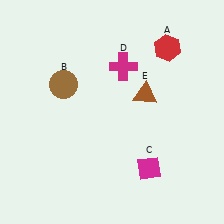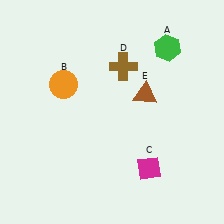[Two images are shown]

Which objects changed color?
A changed from red to green. B changed from brown to orange. D changed from magenta to brown.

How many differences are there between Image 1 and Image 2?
There are 3 differences between the two images.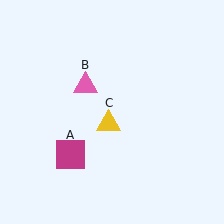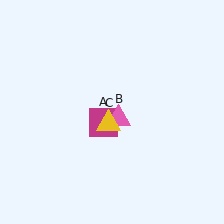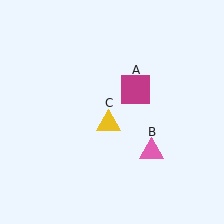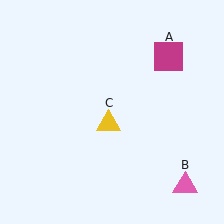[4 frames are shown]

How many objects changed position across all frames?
2 objects changed position: magenta square (object A), pink triangle (object B).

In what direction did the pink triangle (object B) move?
The pink triangle (object B) moved down and to the right.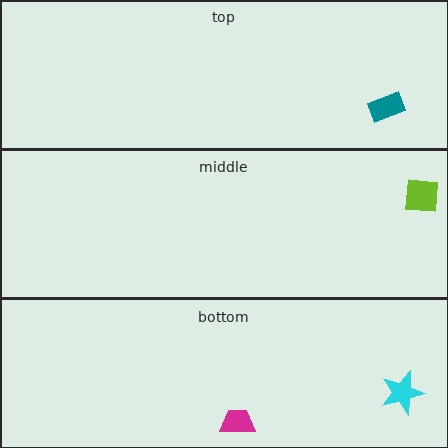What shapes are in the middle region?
The lime square.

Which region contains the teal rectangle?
The top region.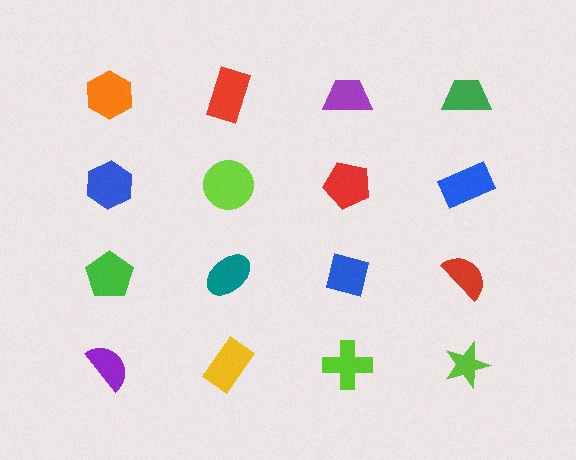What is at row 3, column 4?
A red semicircle.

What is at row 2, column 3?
A red pentagon.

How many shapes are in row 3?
4 shapes.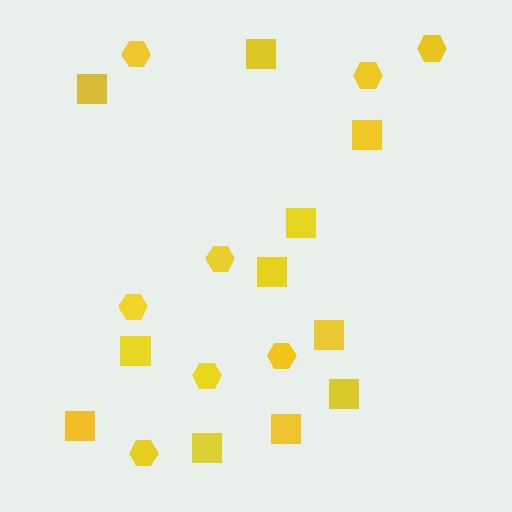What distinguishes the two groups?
There are 2 groups: one group of squares (11) and one group of hexagons (8).